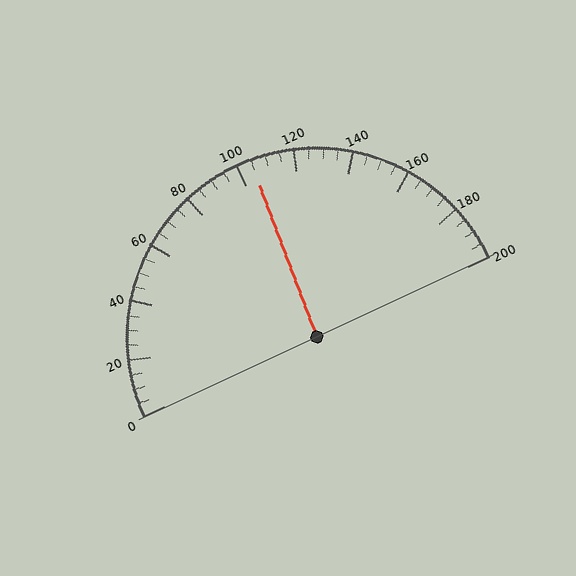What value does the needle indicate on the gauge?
The needle indicates approximately 105.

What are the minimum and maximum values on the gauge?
The gauge ranges from 0 to 200.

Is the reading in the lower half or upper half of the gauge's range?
The reading is in the upper half of the range (0 to 200).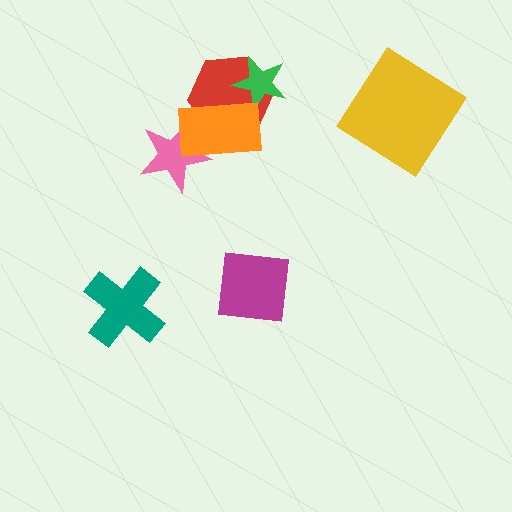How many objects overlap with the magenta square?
0 objects overlap with the magenta square.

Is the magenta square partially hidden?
No, no other shape covers it.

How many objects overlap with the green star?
2 objects overlap with the green star.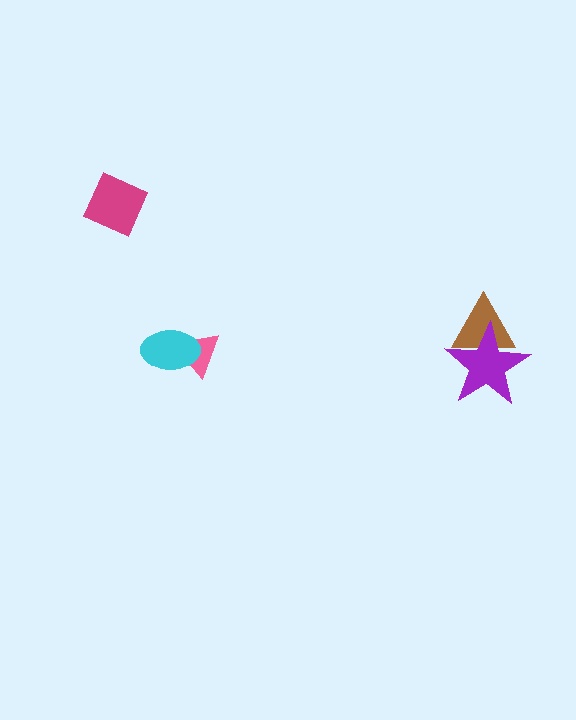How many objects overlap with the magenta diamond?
0 objects overlap with the magenta diamond.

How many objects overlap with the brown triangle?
1 object overlaps with the brown triangle.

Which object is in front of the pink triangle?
The cyan ellipse is in front of the pink triangle.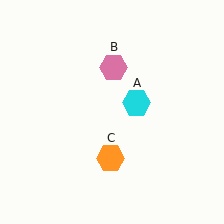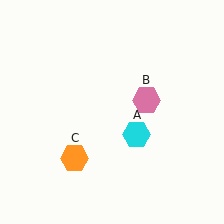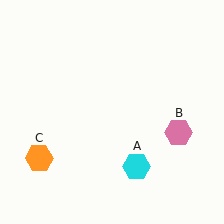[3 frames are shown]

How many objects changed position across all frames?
3 objects changed position: cyan hexagon (object A), pink hexagon (object B), orange hexagon (object C).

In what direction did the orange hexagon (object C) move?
The orange hexagon (object C) moved left.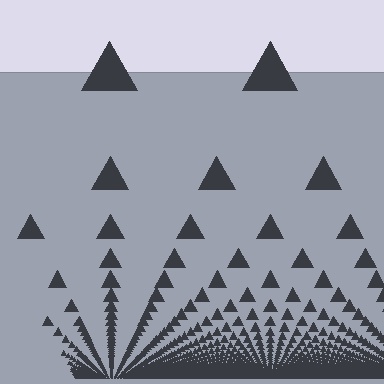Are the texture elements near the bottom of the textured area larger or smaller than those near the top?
Smaller. The gradient is inverted — elements near the bottom are smaller and denser.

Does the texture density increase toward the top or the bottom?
Density increases toward the bottom.